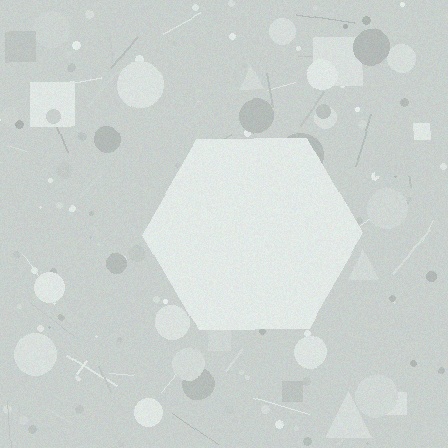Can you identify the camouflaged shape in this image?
The camouflaged shape is a hexagon.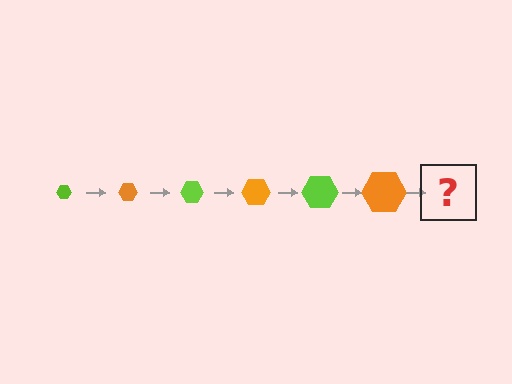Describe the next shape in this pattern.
It should be a lime hexagon, larger than the previous one.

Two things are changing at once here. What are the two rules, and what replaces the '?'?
The two rules are that the hexagon grows larger each step and the color cycles through lime and orange. The '?' should be a lime hexagon, larger than the previous one.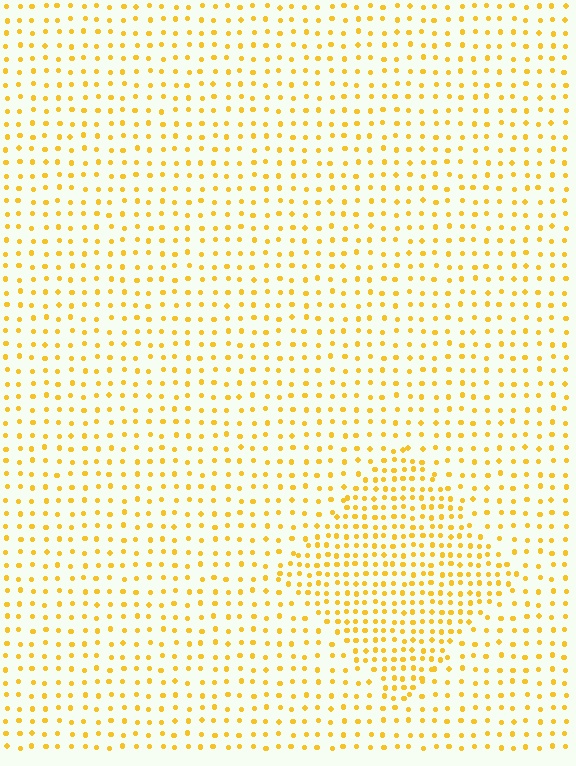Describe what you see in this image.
The image contains small yellow elements arranged at two different densities. A diamond-shaped region is visible where the elements are more densely packed than the surrounding area.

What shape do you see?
I see a diamond.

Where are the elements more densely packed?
The elements are more densely packed inside the diamond boundary.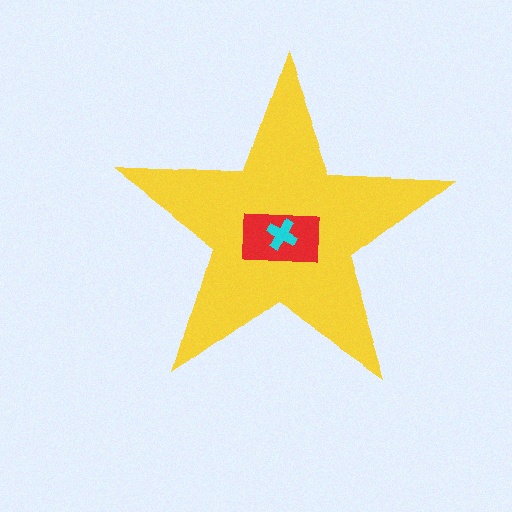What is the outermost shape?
The yellow star.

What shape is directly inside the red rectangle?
The cyan cross.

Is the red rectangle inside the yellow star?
Yes.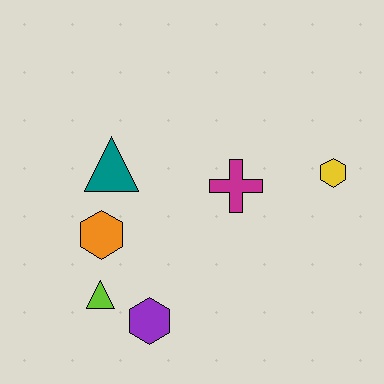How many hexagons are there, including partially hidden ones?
There are 3 hexagons.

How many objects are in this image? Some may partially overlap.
There are 6 objects.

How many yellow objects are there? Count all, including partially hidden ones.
There is 1 yellow object.